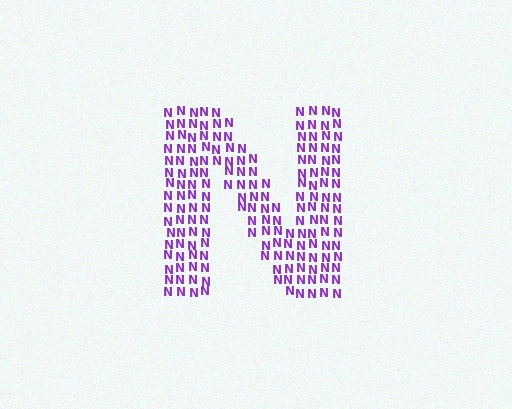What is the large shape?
The large shape is the letter N.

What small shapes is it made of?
It is made of small letter N's.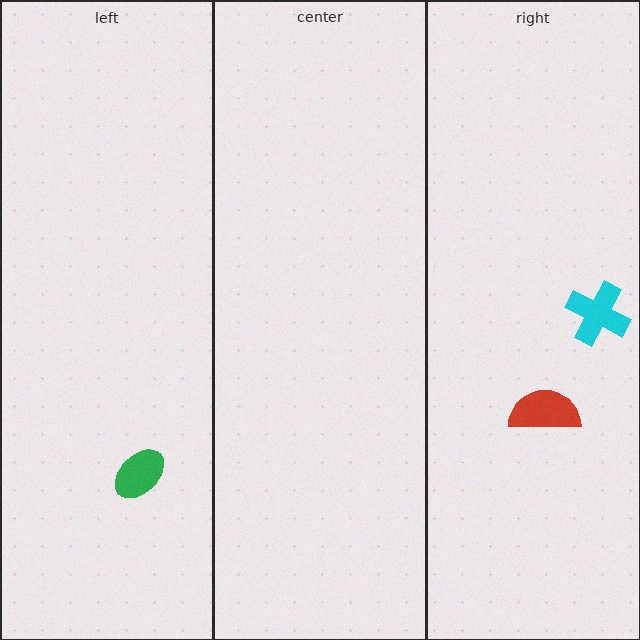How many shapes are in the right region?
2.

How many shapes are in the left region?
1.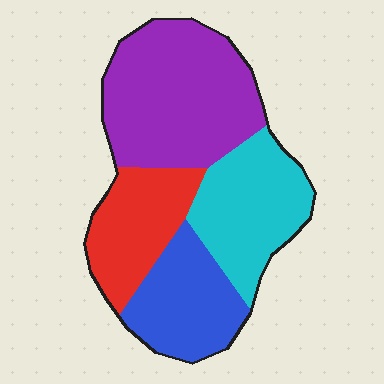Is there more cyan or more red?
Cyan.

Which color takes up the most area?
Purple, at roughly 35%.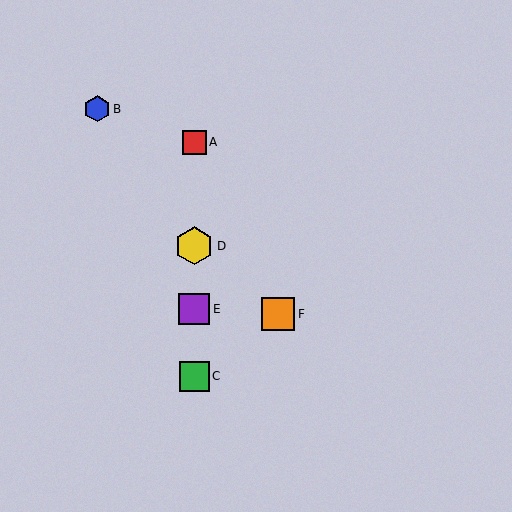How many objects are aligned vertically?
4 objects (A, C, D, E) are aligned vertically.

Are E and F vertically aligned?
No, E is at x≈194 and F is at x≈278.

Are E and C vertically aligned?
Yes, both are at x≈194.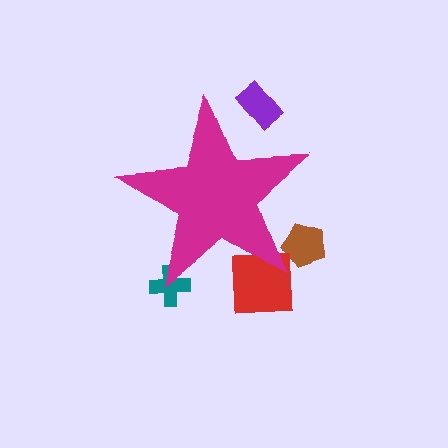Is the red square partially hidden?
Yes, the red square is partially hidden behind the magenta star.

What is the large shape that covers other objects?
A magenta star.